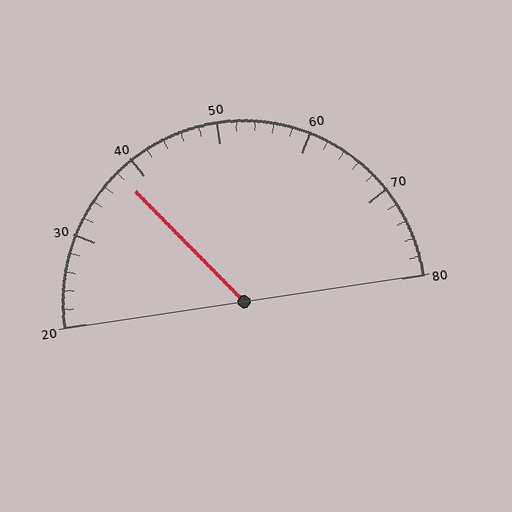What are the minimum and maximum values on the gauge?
The gauge ranges from 20 to 80.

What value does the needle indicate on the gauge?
The needle indicates approximately 38.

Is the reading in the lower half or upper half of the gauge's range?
The reading is in the lower half of the range (20 to 80).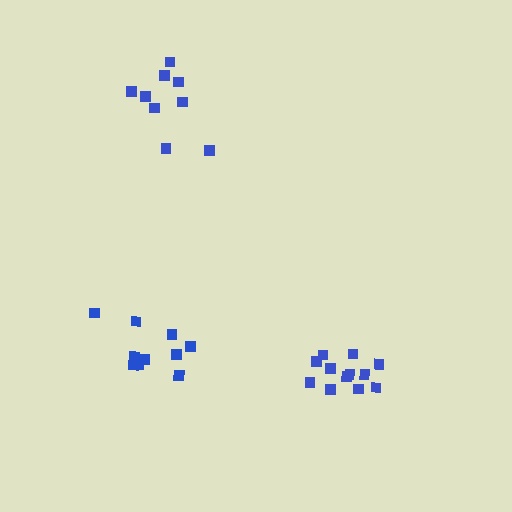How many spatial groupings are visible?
There are 3 spatial groupings.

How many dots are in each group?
Group 1: 12 dots, Group 2: 10 dots, Group 3: 9 dots (31 total).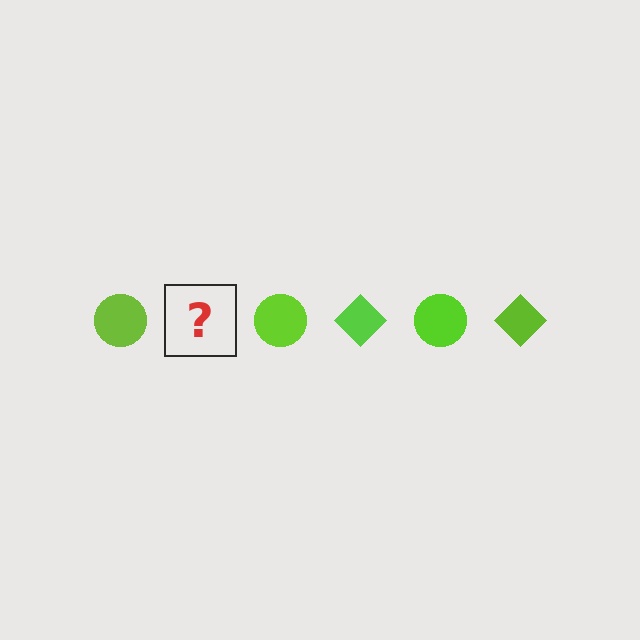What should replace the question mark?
The question mark should be replaced with a lime diamond.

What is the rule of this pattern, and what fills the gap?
The rule is that the pattern cycles through circle, diamond shapes in lime. The gap should be filled with a lime diamond.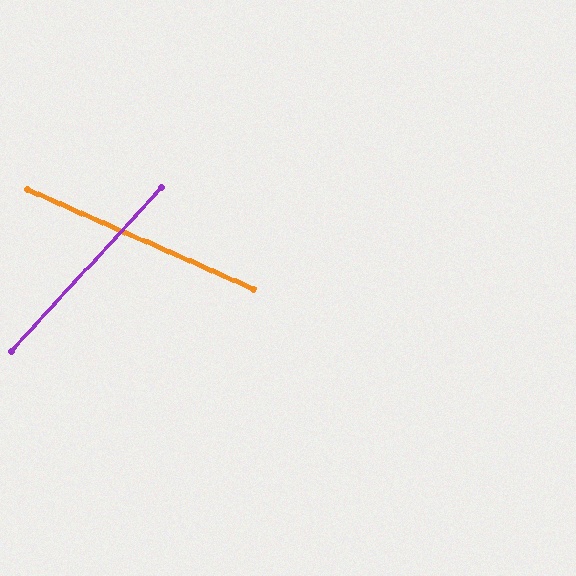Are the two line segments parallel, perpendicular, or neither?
Neither parallel nor perpendicular — they differ by about 71°.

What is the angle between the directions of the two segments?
Approximately 71 degrees.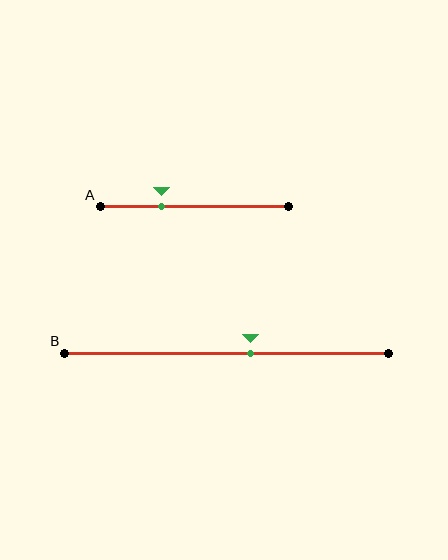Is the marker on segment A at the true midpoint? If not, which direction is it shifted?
No, the marker on segment A is shifted to the left by about 18% of the segment length.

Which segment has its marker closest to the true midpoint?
Segment B has its marker closest to the true midpoint.